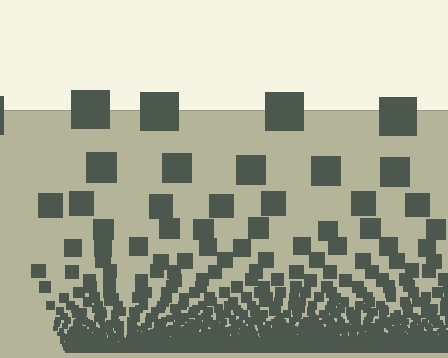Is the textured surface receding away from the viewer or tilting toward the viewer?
The surface appears to tilt toward the viewer. Texture elements get larger and sparser toward the top.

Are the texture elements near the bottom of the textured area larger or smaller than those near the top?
Smaller. The gradient is inverted — elements near the bottom are smaller and denser.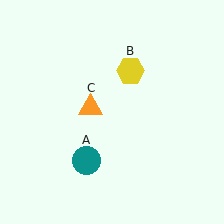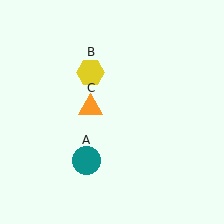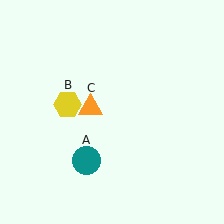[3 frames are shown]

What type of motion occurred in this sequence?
The yellow hexagon (object B) rotated counterclockwise around the center of the scene.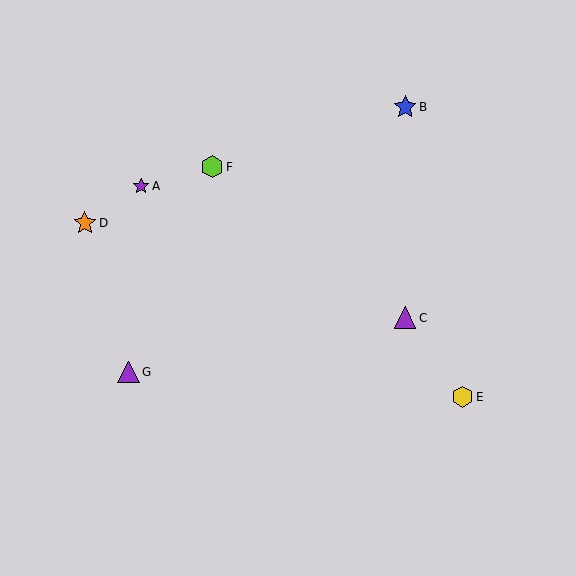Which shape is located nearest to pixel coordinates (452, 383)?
The yellow hexagon (labeled E) at (463, 397) is nearest to that location.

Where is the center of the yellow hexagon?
The center of the yellow hexagon is at (463, 397).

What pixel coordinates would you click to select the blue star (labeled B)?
Click at (405, 107) to select the blue star B.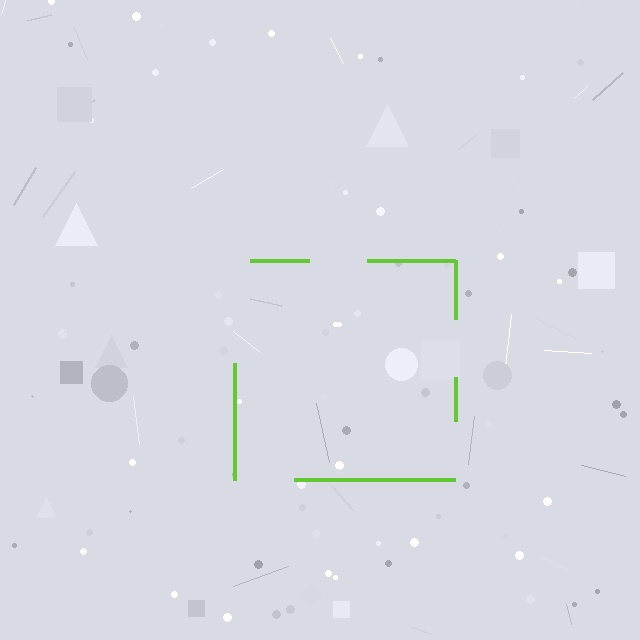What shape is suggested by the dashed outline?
The dashed outline suggests a square.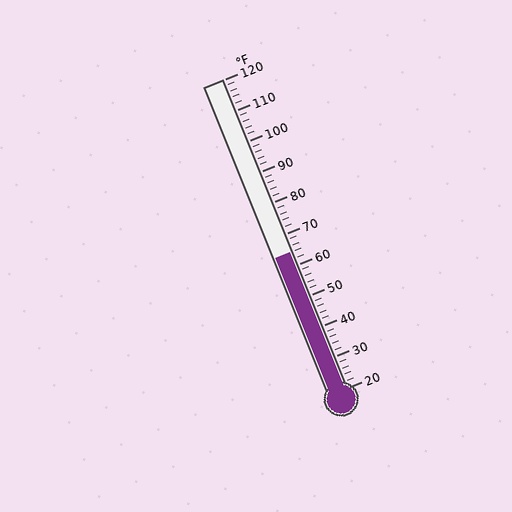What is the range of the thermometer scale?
The thermometer scale ranges from 20°F to 120°F.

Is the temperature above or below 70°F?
The temperature is below 70°F.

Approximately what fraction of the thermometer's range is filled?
The thermometer is filled to approximately 45% of its range.